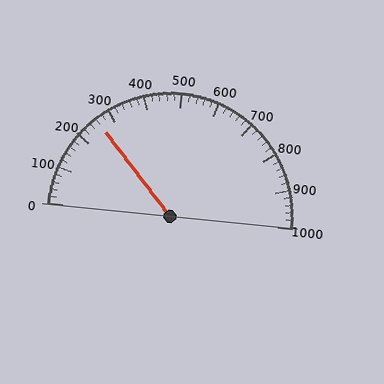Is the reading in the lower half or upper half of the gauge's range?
The reading is in the lower half of the range (0 to 1000).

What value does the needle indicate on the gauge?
The needle indicates approximately 260.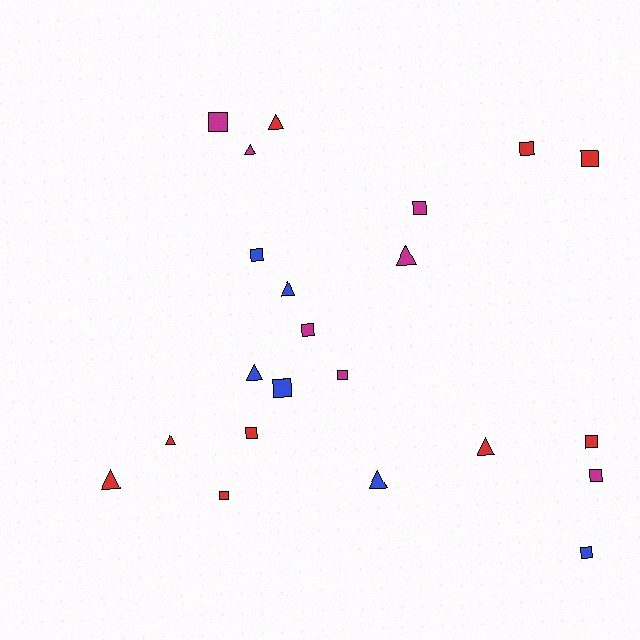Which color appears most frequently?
Red, with 9 objects.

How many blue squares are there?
There are 3 blue squares.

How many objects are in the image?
There are 22 objects.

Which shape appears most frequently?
Square, with 13 objects.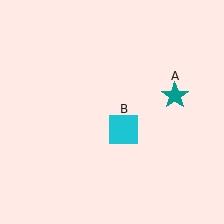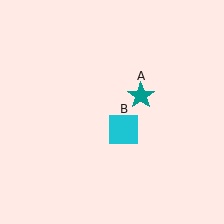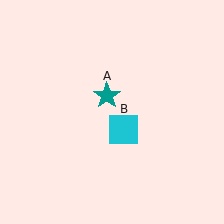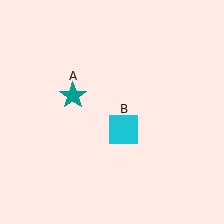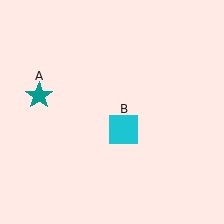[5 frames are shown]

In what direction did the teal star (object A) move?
The teal star (object A) moved left.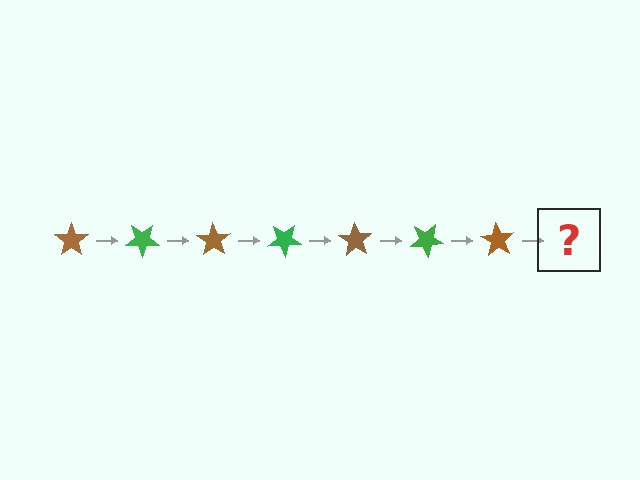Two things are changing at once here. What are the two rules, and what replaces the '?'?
The two rules are that it rotates 35 degrees each step and the color cycles through brown and green. The '?' should be a green star, rotated 245 degrees from the start.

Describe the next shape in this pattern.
It should be a green star, rotated 245 degrees from the start.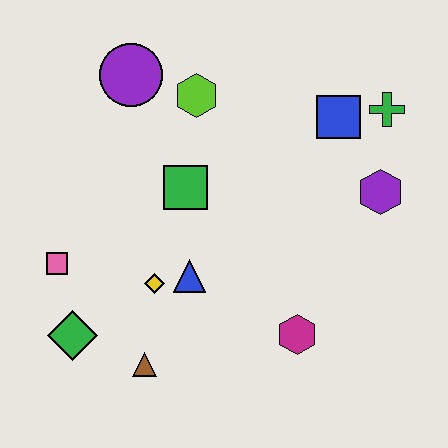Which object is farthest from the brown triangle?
The green cross is farthest from the brown triangle.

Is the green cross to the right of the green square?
Yes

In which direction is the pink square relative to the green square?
The pink square is to the left of the green square.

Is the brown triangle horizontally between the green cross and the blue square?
No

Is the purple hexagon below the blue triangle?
No